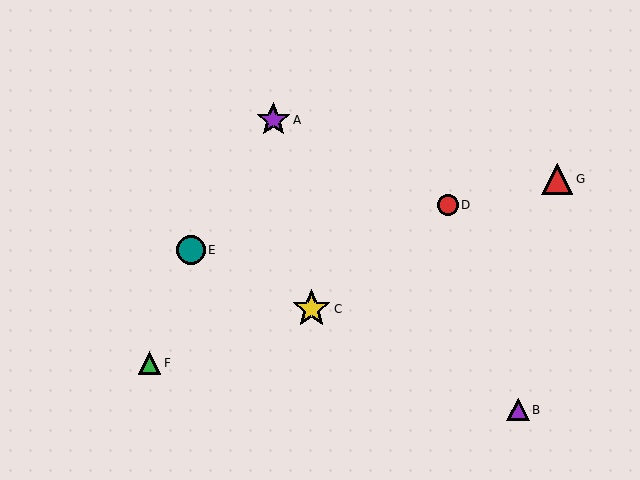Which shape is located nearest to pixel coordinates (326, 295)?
The yellow star (labeled C) at (312, 309) is nearest to that location.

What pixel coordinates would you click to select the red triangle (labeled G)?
Click at (557, 179) to select the red triangle G.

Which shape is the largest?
The yellow star (labeled C) is the largest.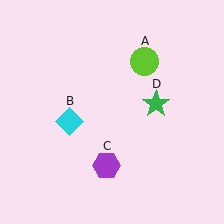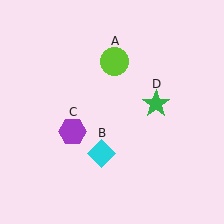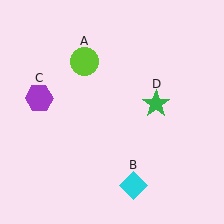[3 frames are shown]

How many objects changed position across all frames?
3 objects changed position: lime circle (object A), cyan diamond (object B), purple hexagon (object C).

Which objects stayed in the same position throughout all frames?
Green star (object D) remained stationary.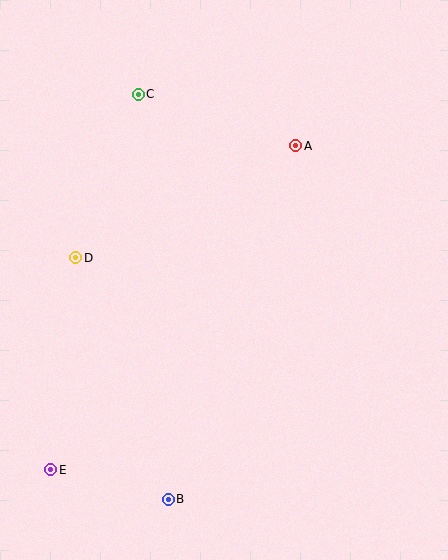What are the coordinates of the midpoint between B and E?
The midpoint between B and E is at (110, 485).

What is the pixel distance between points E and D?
The distance between E and D is 214 pixels.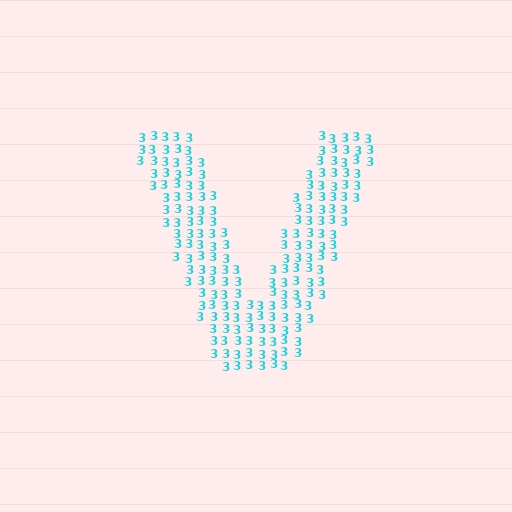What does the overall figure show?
The overall figure shows the letter V.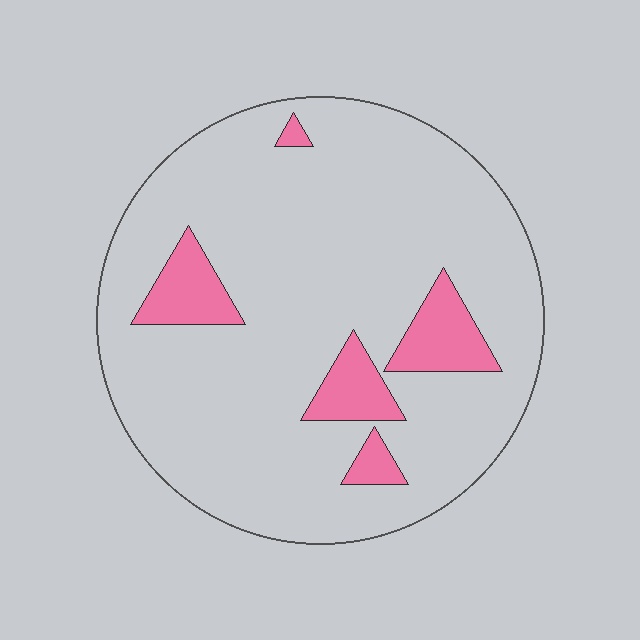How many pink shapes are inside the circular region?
5.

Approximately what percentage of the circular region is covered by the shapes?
Approximately 15%.